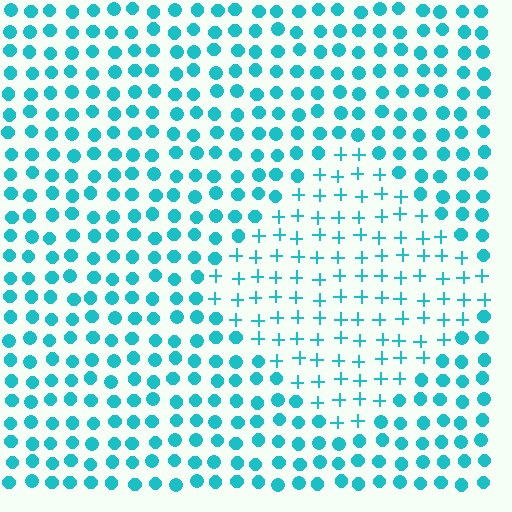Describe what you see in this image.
The image is filled with small cyan elements arranged in a uniform grid. A diamond-shaped region contains plus signs, while the surrounding area contains circles. The boundary is defined purely by the change in element shape.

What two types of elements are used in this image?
The image uses plus signs inside the diamond region and circles outside it.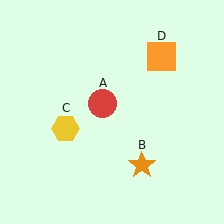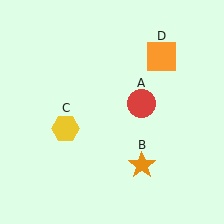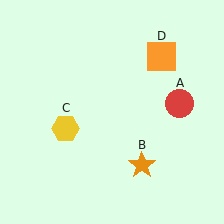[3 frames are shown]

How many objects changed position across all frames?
1 object changed position: red circle (object A).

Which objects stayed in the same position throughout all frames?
Orange star (object B) and yellow hexagon (object C) and orange square (object D) remained stationary.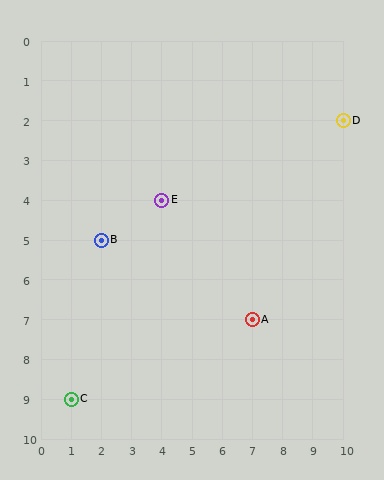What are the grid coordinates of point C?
Point C is at grid coordinates (1, 9).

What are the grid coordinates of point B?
Point B is at grid coordinates (2, 5).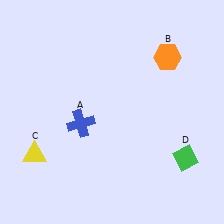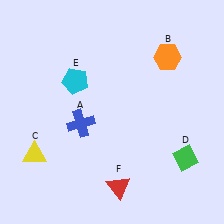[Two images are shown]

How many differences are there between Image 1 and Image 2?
There are 2 differences between the two images.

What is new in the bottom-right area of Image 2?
A red triangle (F) was added in the bottom-right area of Image 2.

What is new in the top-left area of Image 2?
A cyan pentagon (E) was added in the top-left area of Image 2.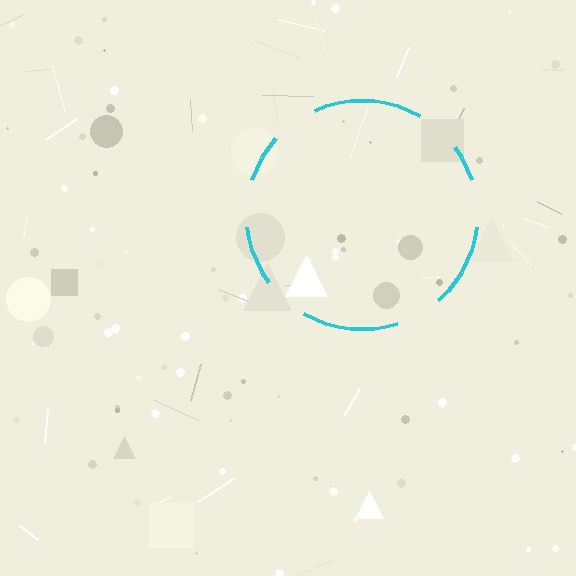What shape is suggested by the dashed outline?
The dashed outline suggests a circle.